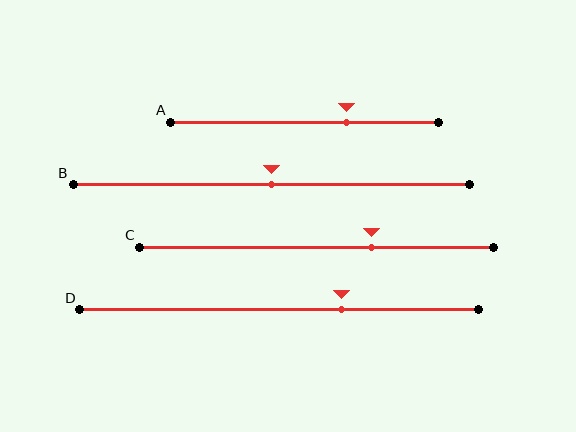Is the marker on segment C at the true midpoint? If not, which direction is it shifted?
No, the marker on segment C is shifted to the right by about 16% of the segment length.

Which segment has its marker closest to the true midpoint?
Segment B has its marker closest to the true midpoint.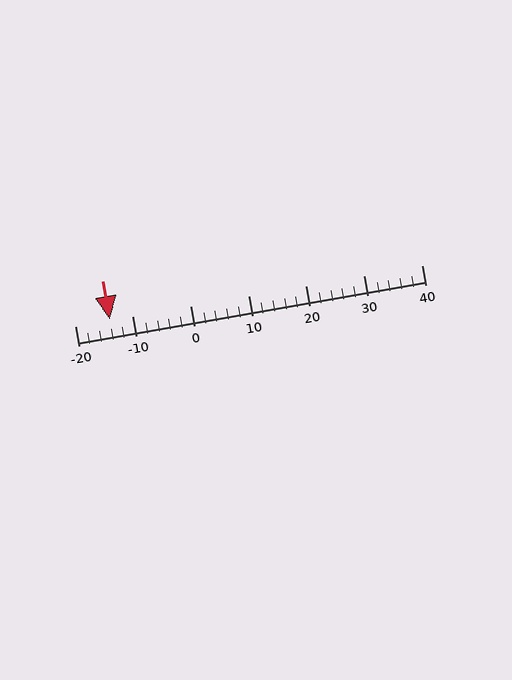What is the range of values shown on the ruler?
The ruler shows values from -20 to 40.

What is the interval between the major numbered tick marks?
The major tick marks are spaced 10 units apart.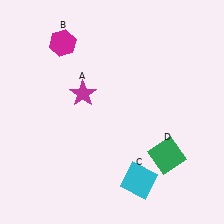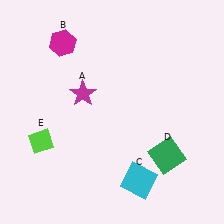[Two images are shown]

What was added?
A lime diamond (E) was added in Image 2.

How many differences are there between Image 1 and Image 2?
There is 1 difference between the two images.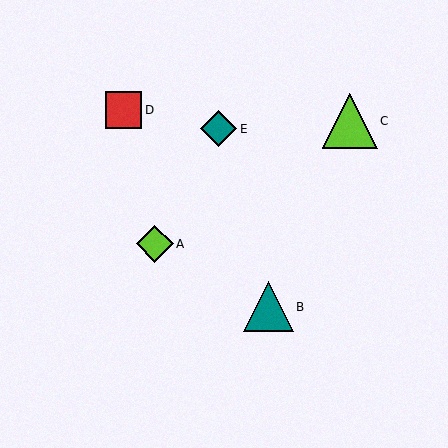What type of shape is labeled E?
Shape E is a teal diamond.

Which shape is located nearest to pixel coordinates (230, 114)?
The teal diamond (labeled E) at (219, 129) is nearest to that location.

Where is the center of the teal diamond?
The center of the teal diamond is at (219, 129).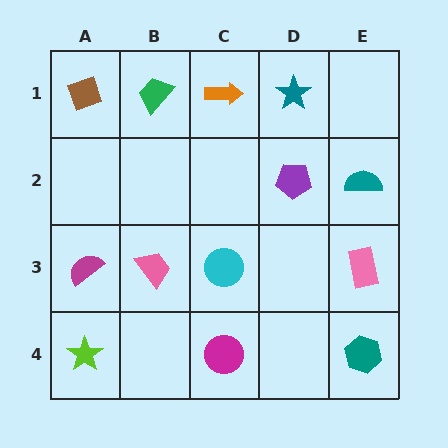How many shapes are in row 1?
4 shapes.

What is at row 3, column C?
A cyan circle.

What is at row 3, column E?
A pink rectangle.